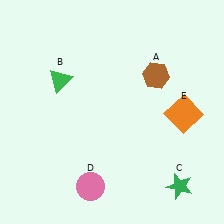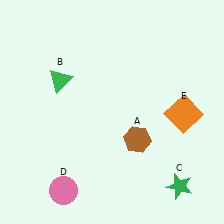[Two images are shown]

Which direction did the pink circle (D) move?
The pink circle (D) moved left.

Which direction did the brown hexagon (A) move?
The brown hexagon (A) moved down.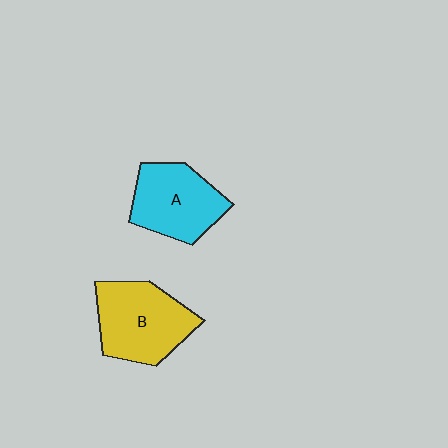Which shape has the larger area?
Shape B (yellow).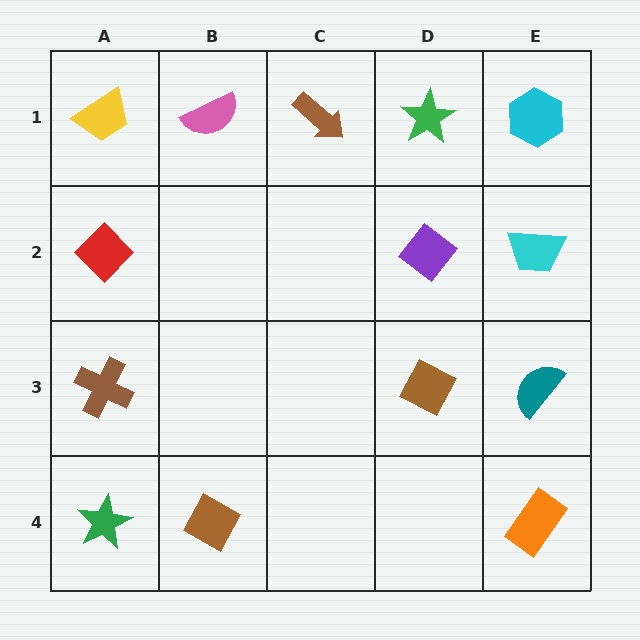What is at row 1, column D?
A green star.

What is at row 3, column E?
A teal semicircle.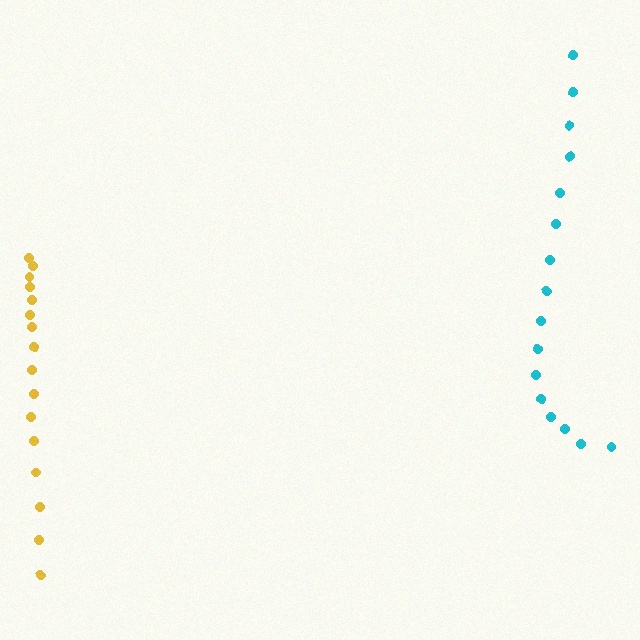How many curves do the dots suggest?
There are 2 distinct paths.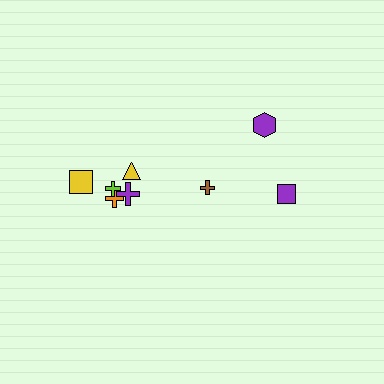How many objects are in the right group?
There are 3 objects.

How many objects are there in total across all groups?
There are 8 objects.